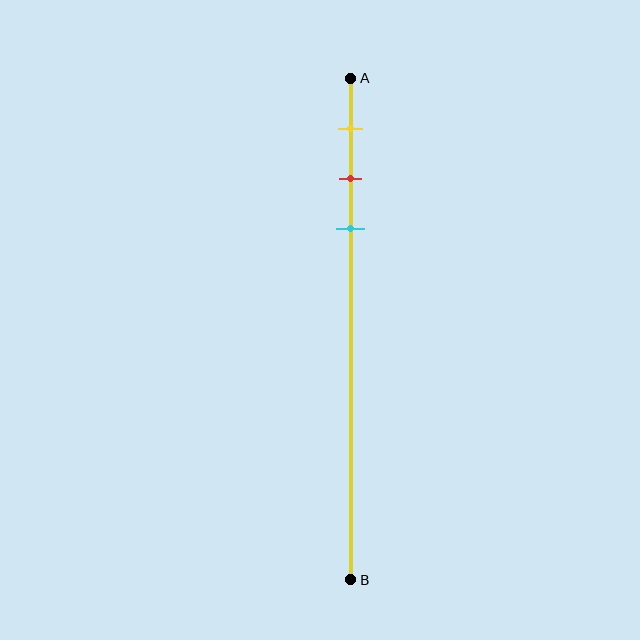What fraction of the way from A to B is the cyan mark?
The cyan mark is approximately 30% (0.3) of the way from A to B.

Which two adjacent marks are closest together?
The red and cyan marks are the closest adjacent pair.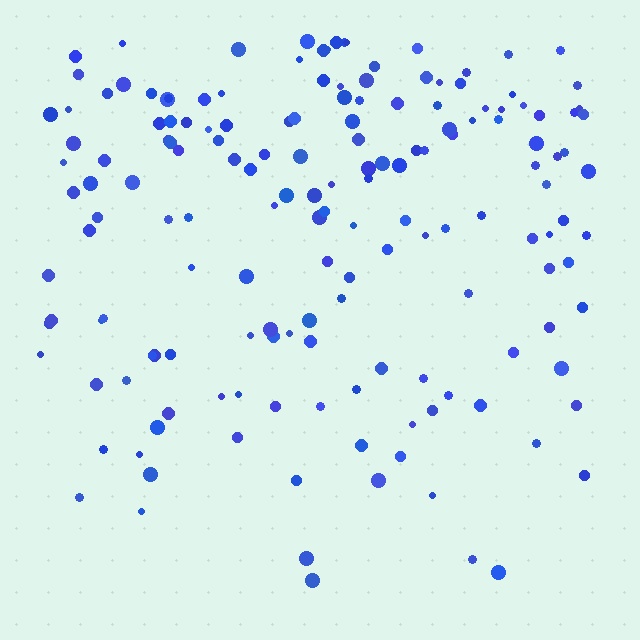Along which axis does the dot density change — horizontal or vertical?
Vertical.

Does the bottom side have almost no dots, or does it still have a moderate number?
Still a moderate number, just noticeably fewer than the top.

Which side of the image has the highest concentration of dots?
The top.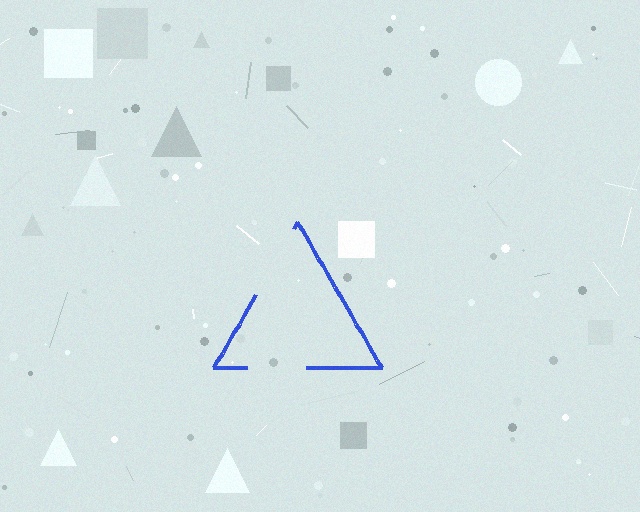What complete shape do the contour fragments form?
The contour fragments form a triangle.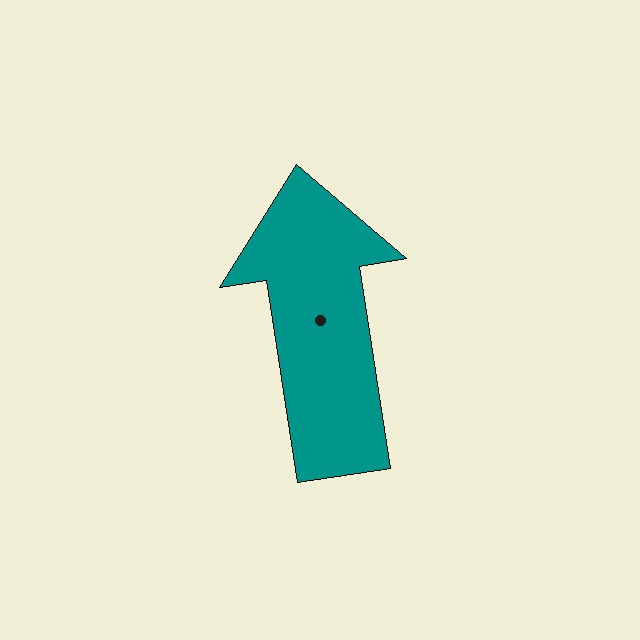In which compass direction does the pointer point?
North.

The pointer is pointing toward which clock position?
Roughly 12 o'clock.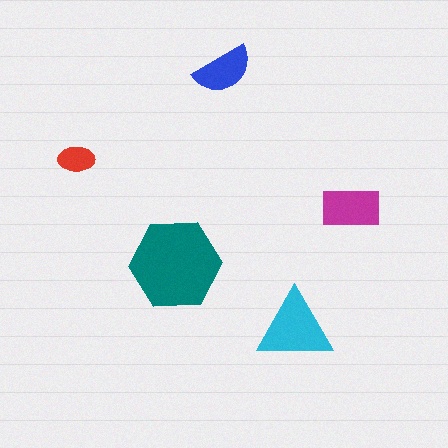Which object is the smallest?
The red ellipse.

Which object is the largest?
The teal hexagon.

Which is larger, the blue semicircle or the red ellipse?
The blue semicircle.